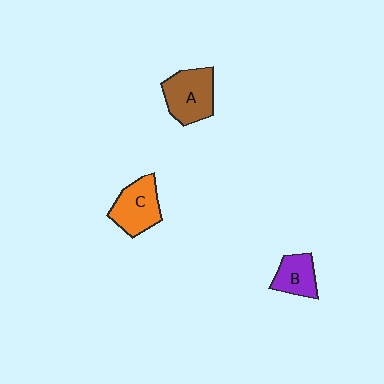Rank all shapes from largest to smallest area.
From largest to smallest: A (brown), C (orange), B (purple).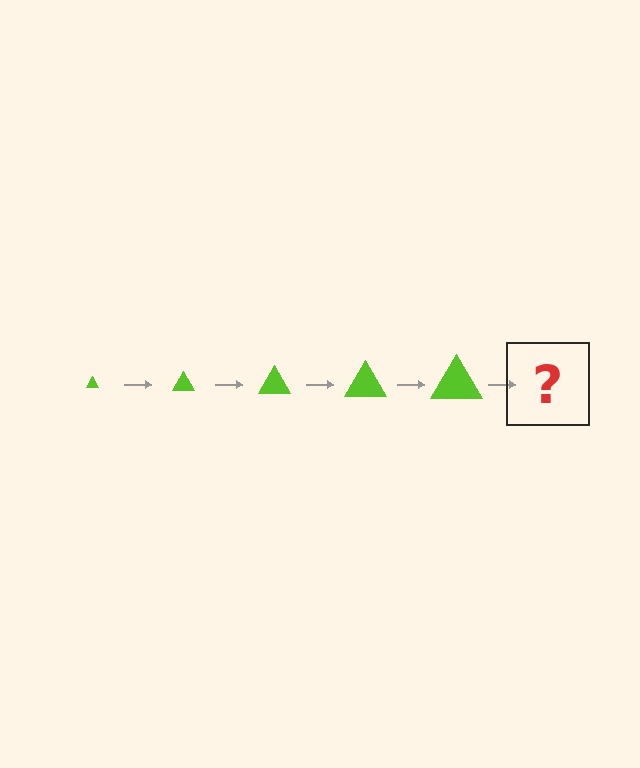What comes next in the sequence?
The next element should be a lime triangle, larger than the previous one.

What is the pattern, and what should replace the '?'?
The pattern is that the triangle gets progressively larger each step. The '?' should be a lime triangle, larger than the previous one.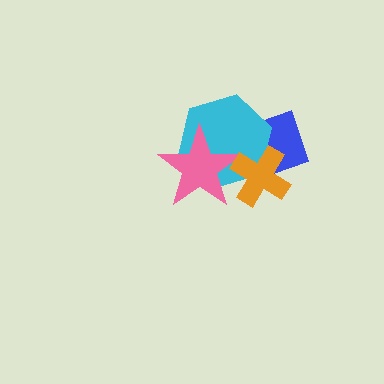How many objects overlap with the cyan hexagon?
3 objects overlap with the cyan hexagon.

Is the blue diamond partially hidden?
Yes, it is partially covered by another shape.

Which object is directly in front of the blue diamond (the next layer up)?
The cyan hexagon is directly in front of the blue diamond.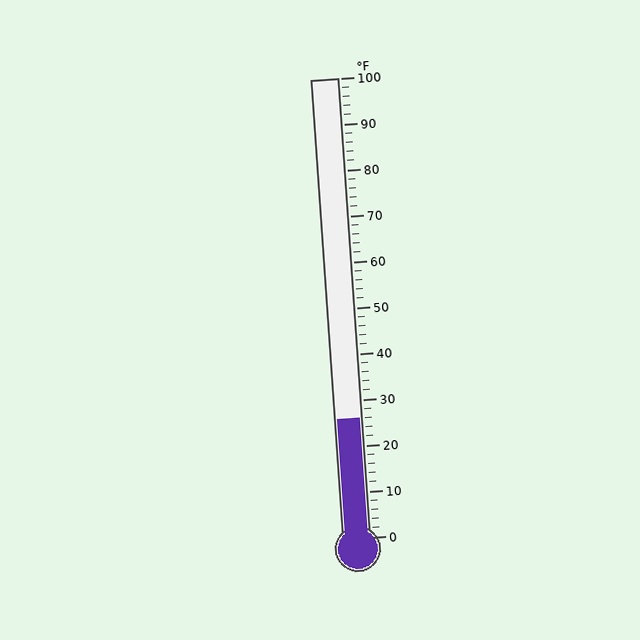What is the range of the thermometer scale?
The thermometer scale ranges from 0°F to 100°F.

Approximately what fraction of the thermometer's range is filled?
The thermometer is filled to approximately 25% of its range.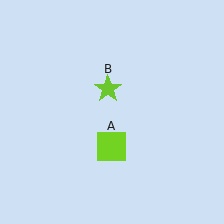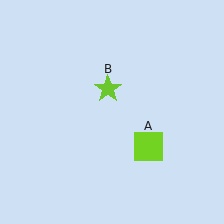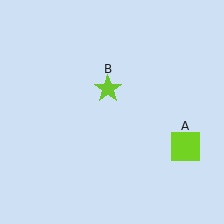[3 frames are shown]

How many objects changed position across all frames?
1 object changed position: lime square (object A).